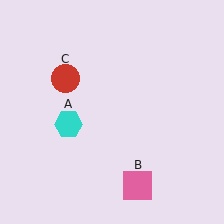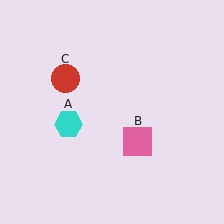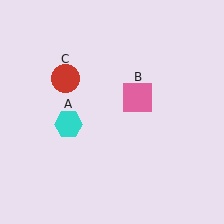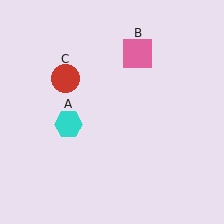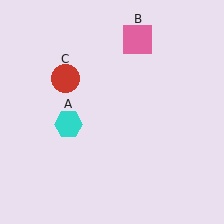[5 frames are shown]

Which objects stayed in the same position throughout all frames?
Cyan hexagon (object A) and red circle (object C) remained stationary.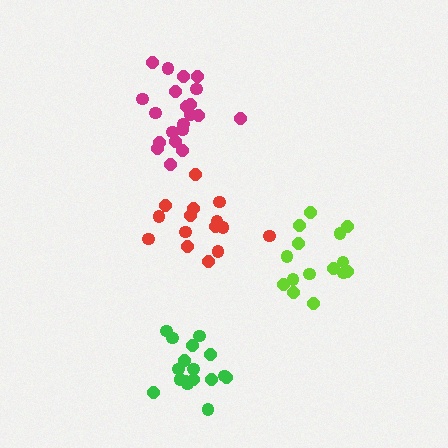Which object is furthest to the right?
The lime cluster is rightmost.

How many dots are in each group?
Group 1: 17 dots, Group 2: 15 dots, Group 3: 21 dots, Group 4: 15 dots (68 total).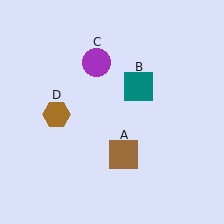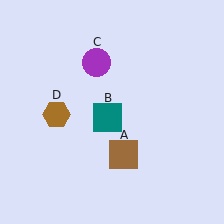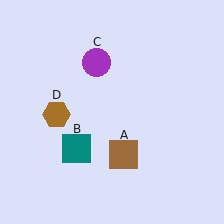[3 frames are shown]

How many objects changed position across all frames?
1 object changed position: teal square (object B).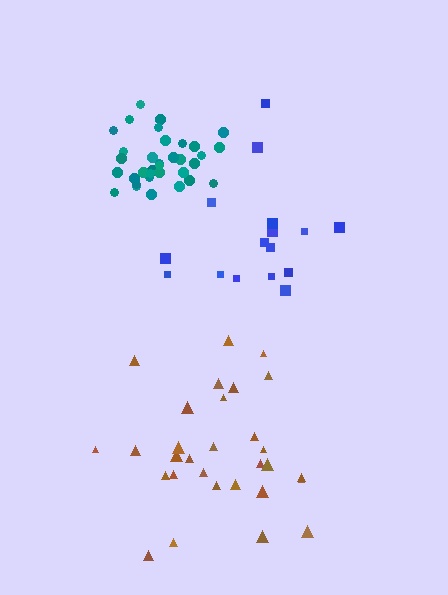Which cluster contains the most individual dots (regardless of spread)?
Teal (35).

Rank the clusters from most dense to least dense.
teal, brown, blue.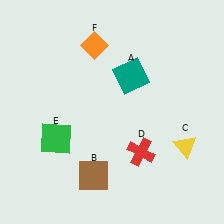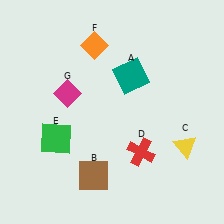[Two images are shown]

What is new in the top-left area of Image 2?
A magenta diamond (G) was added in the top-left area of Image 2.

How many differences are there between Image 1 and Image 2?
There is 1 difference between the two images.